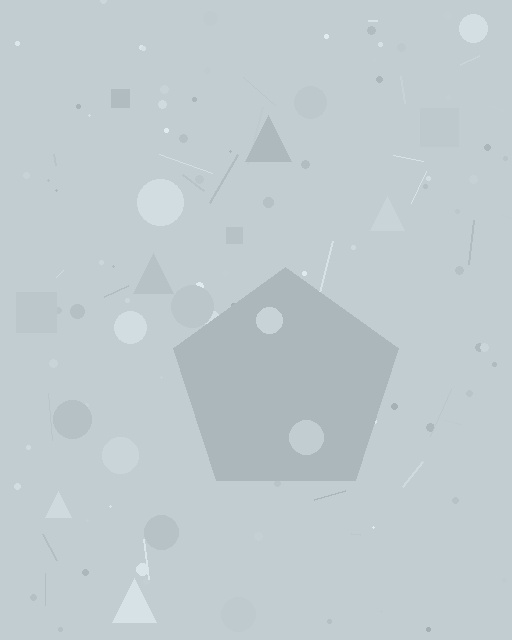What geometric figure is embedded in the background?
A pentagon is embedded in the background.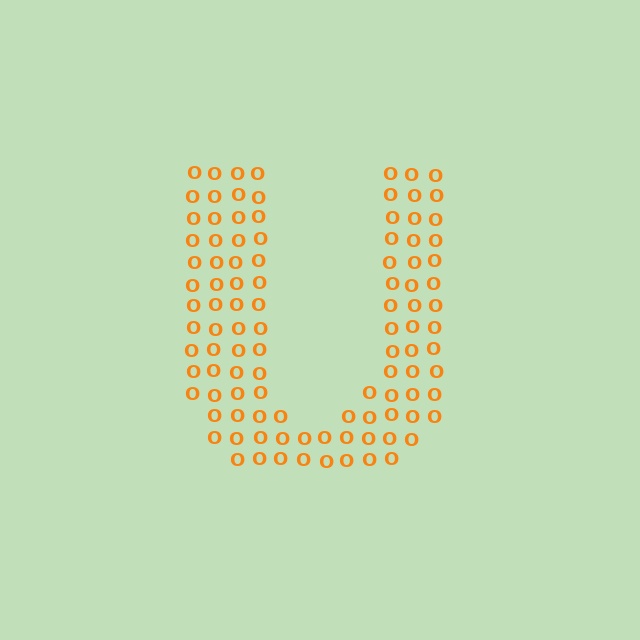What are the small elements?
The small elements are letter O's.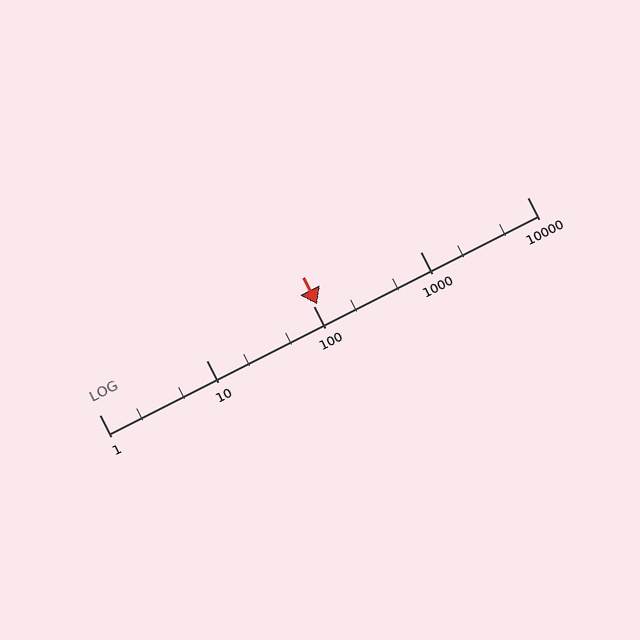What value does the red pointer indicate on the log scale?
The pointer indicates approximately 110.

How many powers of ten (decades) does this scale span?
The scale spans 4 decades, from 1 to 10000.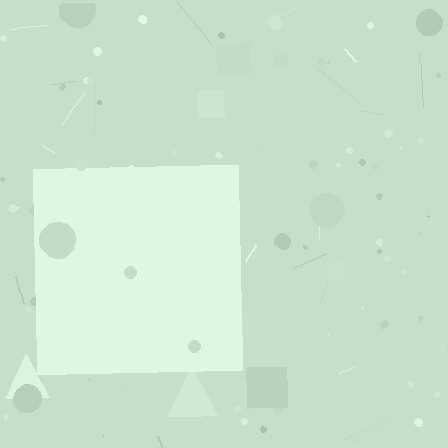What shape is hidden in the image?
A square is hidden in the image.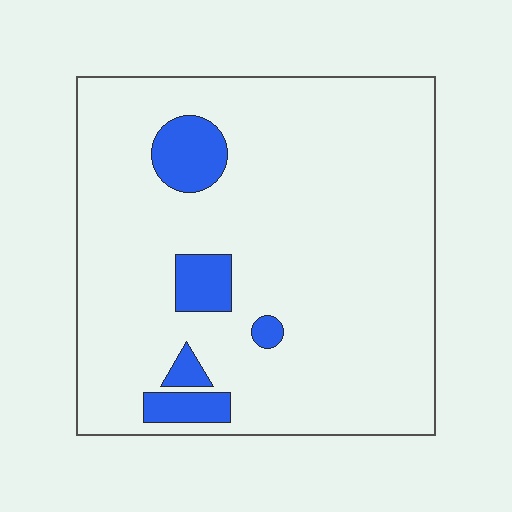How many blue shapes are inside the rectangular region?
5.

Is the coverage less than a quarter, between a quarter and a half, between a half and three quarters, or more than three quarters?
Less than a quarter.